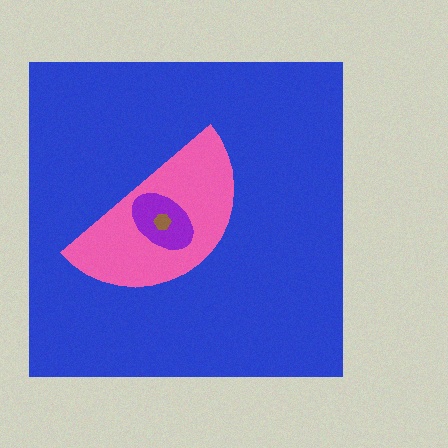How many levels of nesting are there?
4.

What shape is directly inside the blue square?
The pink semicircle.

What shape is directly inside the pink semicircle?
The purple ellipse.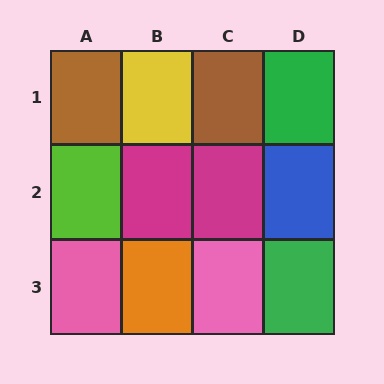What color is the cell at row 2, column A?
Lime.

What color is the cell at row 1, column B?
Yellow.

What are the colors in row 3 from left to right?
Pink, orange, pink, green.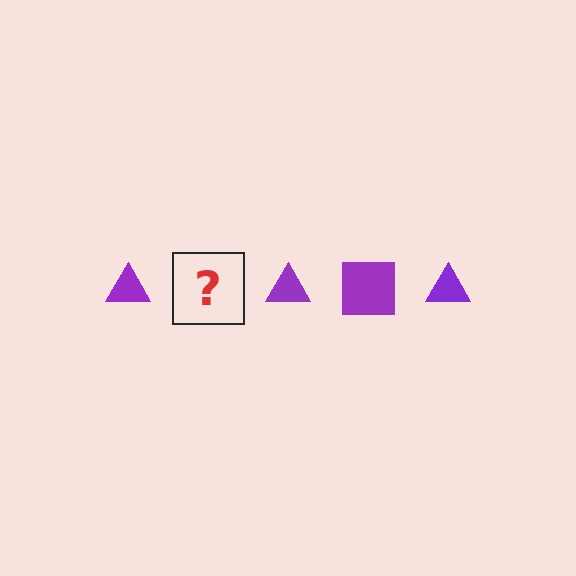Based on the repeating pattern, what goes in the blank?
The blank should be a purple square.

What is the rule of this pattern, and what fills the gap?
The rule is that the pattern cycles through triangle, square shapes in purple. The gap should be filled with a purple square.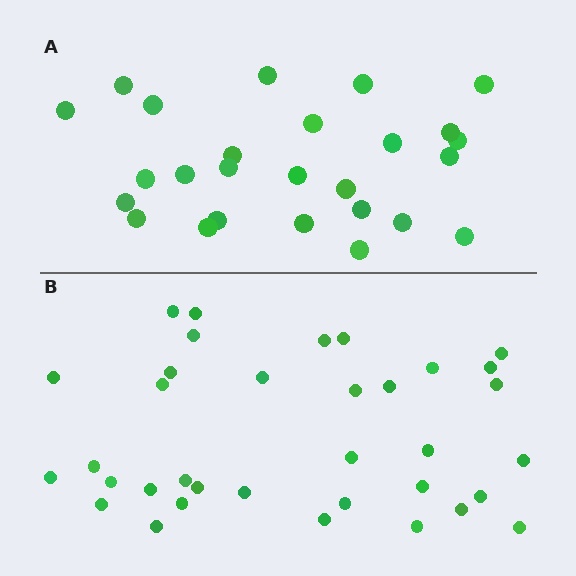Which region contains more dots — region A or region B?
Region B (the bottom region) has more dots.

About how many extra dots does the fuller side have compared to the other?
Region B has roughly 8 or so more dots than region A.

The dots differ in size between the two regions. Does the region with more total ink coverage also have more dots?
No. Region A has more total ink coverage because its dots are larger, but region B actually contains more individual dots. Total area can be misleading — the number of items is what matters here.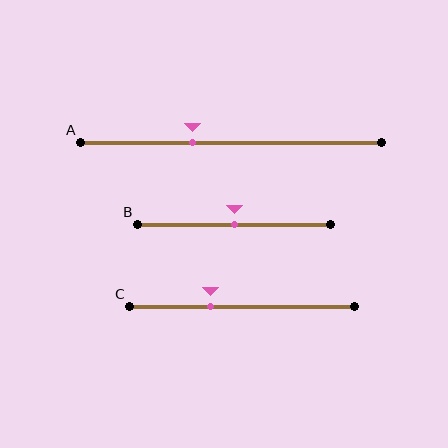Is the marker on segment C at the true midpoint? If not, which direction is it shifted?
No, the marker on segment C is shifted to the left by about 14% of the segment length.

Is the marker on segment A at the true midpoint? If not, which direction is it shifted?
No, the marker on segment A is shifted to the left by about 13% of the segment length.